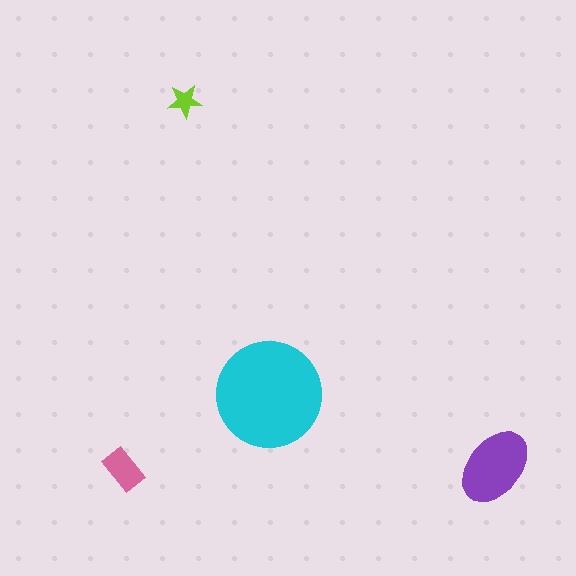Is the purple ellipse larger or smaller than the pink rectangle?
Larger.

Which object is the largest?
The cyan circle.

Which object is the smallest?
The lime star.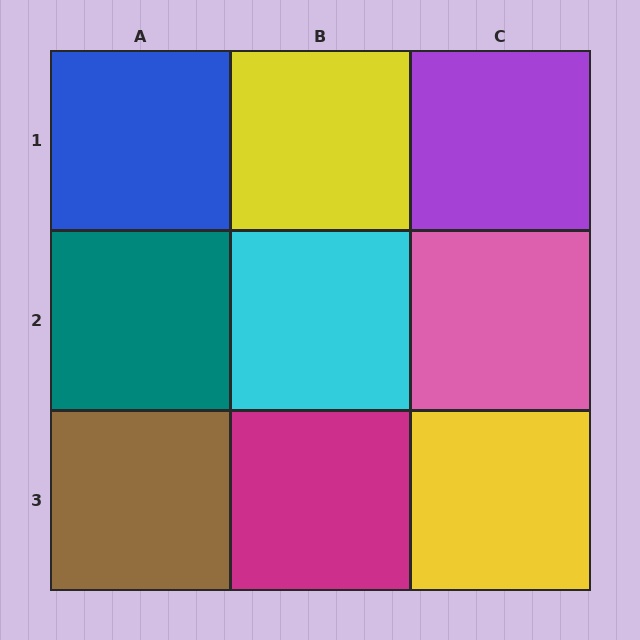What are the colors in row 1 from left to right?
Blue, yellow, purple.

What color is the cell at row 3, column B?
Magenta.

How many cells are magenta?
1 cell is magenta.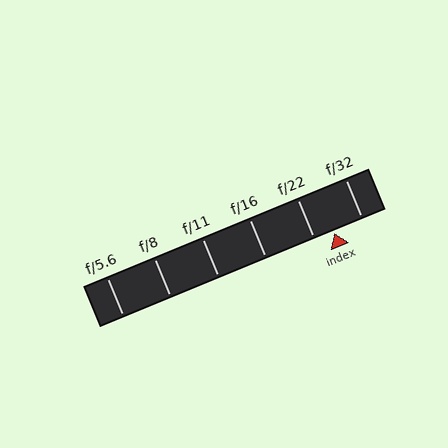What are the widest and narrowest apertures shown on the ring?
The widest aperture shown is f/5.6 and the narrowest is f/32.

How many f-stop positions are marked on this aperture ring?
There are 6 f-stop positions marked.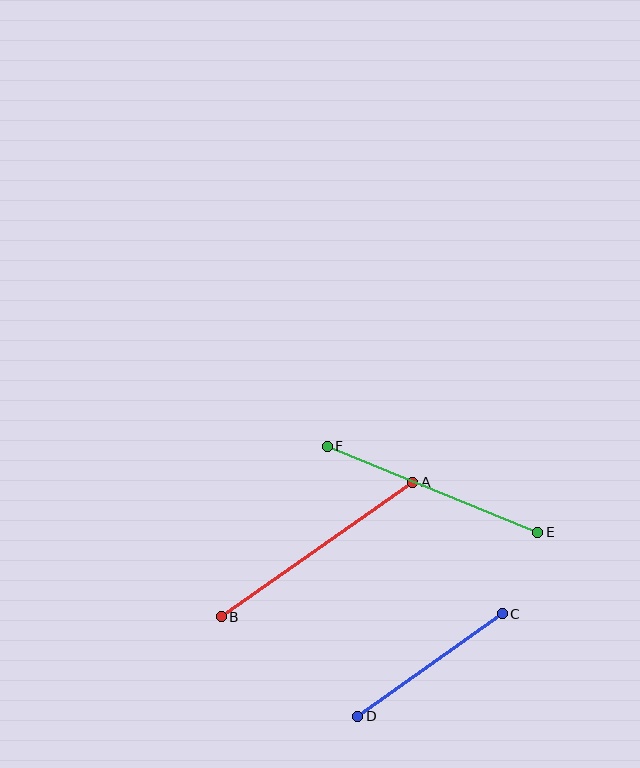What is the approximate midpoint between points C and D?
The midpoint is at approximately (430, 665) pixels.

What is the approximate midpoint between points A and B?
The midpoint is at approximately (317, 550) pixels.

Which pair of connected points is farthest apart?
Points A and B are farthest apart.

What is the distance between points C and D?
The distance is approximately 177 pixels.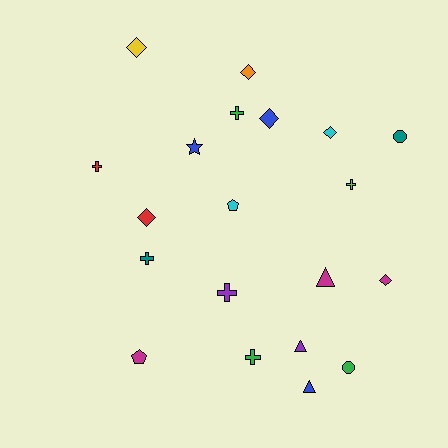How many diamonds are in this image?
There are 6 diamonds.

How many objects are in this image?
There are 20 objects.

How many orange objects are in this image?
There is 1 orange object.